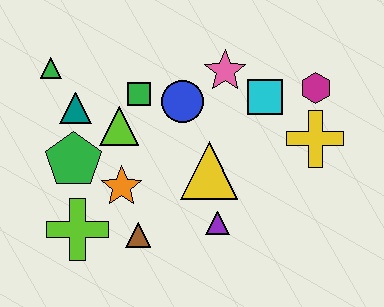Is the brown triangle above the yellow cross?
No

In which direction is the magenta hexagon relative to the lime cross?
The magenta hexagon is to the right of the lime cross.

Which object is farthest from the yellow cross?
The green triangle is farthest from the yellow cross.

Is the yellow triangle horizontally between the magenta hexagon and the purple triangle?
No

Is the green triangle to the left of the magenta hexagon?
Yes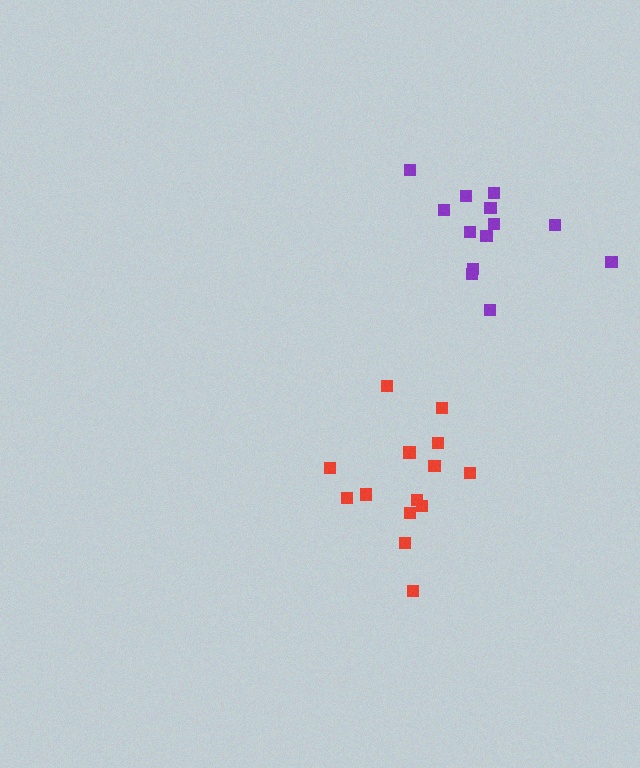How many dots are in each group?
Group 1: 14 dots, Group 2: 13 dots (27 total).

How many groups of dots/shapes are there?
There are 2 groups.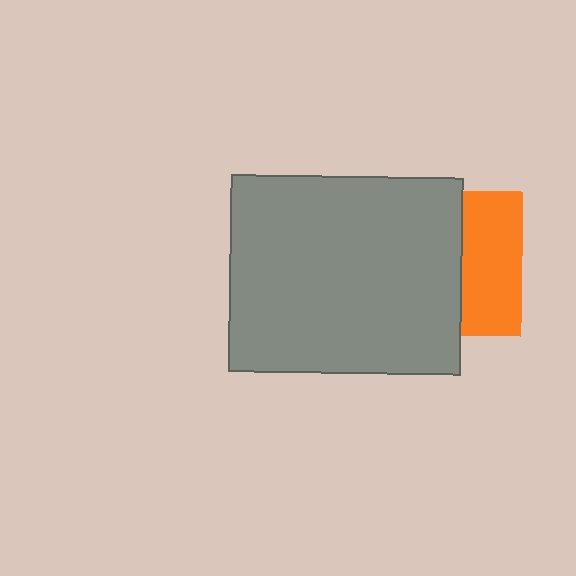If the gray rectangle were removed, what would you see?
You would see the complete orange square.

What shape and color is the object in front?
The object in front is a gray rectangle.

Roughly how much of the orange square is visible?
A small part of it is visible (roughly 42%).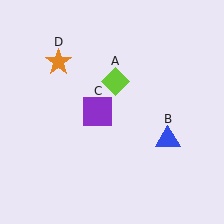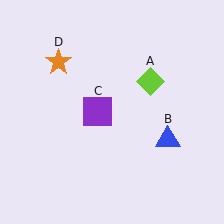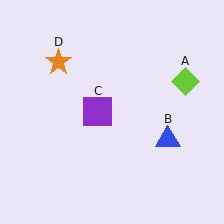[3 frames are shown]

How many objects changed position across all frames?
1 object changed position: lime diamond (object A).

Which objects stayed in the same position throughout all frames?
Blue triangle (object B) and purple square (object C) and orange star (object D) remained stationary.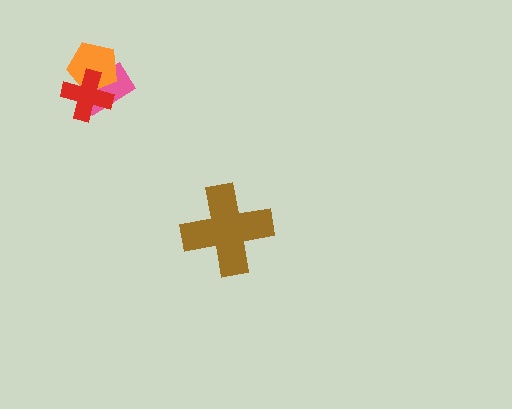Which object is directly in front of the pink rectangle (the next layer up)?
The orange pentagon is directly in front of the pink rectangle.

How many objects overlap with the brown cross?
0 objects overlap with the brown cross.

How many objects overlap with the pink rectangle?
2 objects overlap with the pink rectangle.